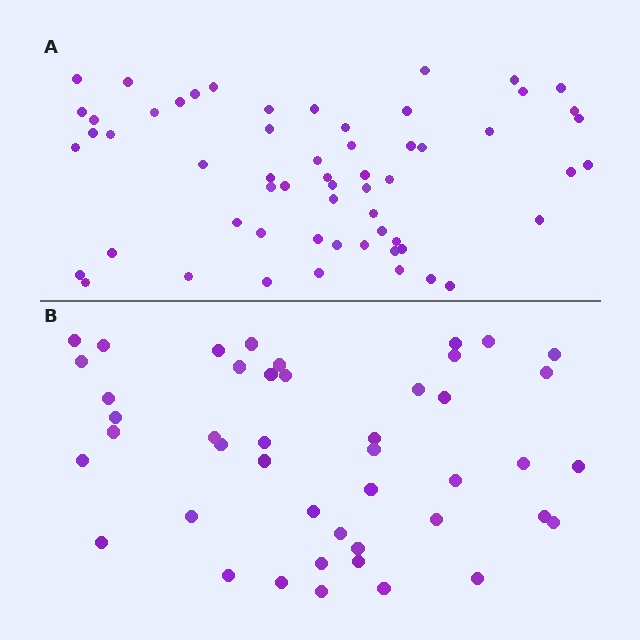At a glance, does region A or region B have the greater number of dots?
Region A (the top region) has more dots.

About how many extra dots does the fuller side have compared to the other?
Region A has approximately 15 more dots than region B.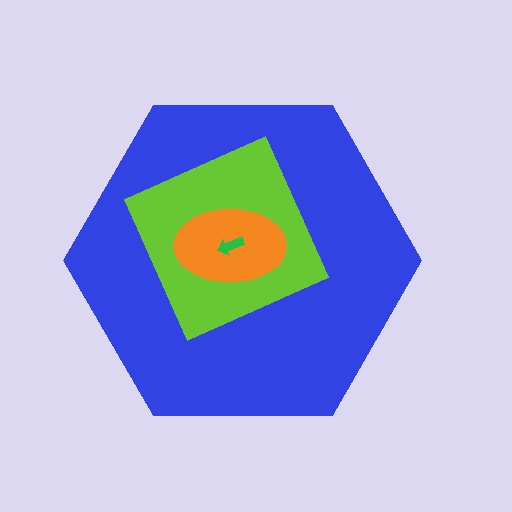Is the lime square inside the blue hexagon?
Yes.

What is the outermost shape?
The blue hexagon.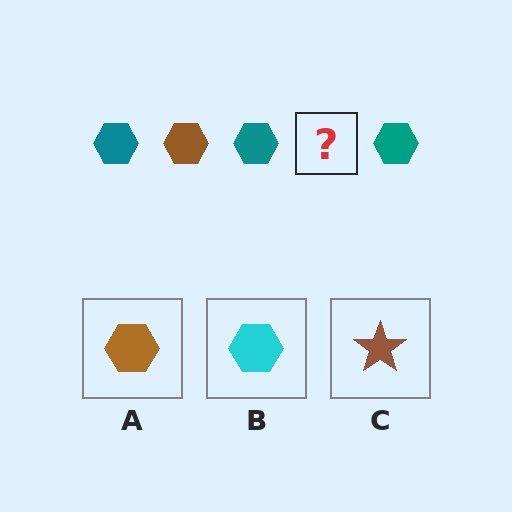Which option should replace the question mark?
Option A.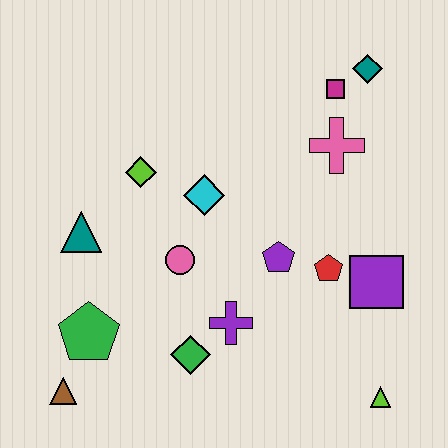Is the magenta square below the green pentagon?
No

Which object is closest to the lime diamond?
The cyan diamond is closest to the lime diamond.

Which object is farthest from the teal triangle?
The lime triangle is farthest from the teal triangle.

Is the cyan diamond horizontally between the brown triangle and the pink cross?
Yes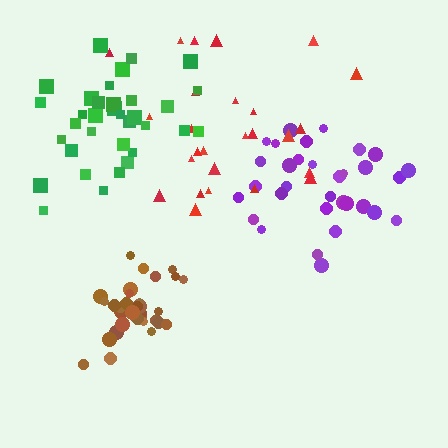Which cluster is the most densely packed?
Brown.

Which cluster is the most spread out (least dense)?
Red.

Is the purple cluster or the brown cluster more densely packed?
Brown.